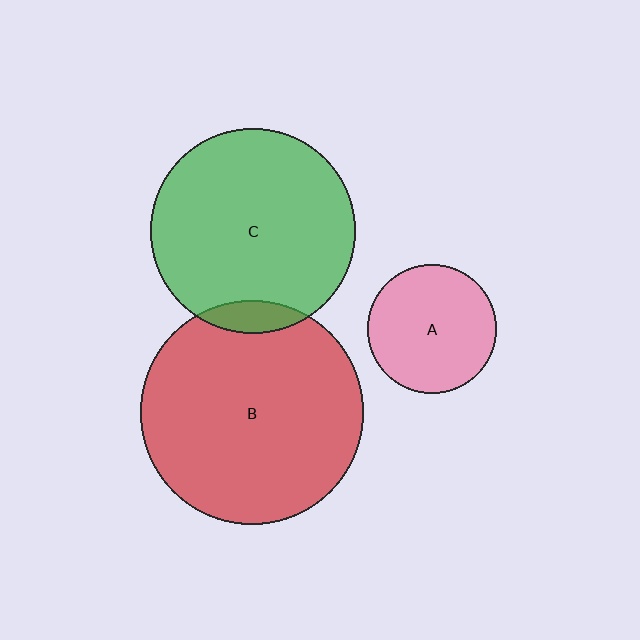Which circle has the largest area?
Circle B (red).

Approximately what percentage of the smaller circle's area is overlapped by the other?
Approximately 5%.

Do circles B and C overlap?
Yes.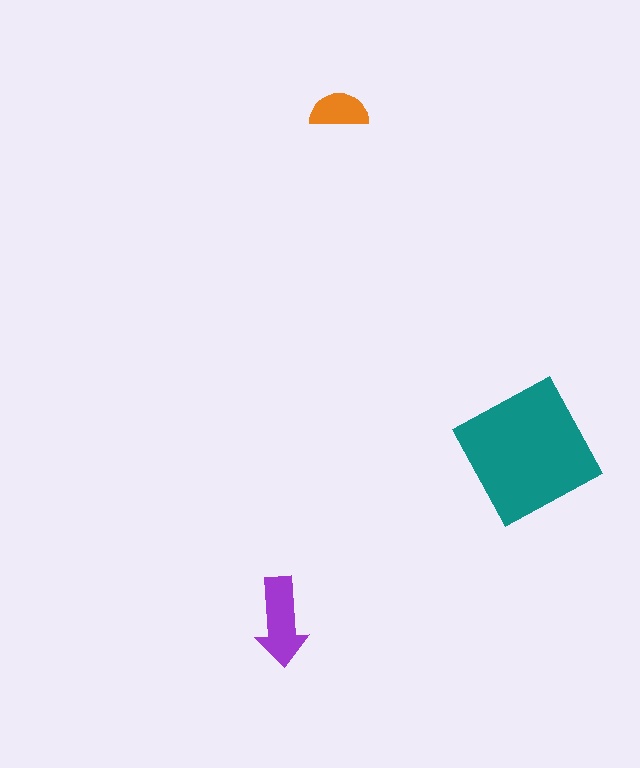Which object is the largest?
The teal square.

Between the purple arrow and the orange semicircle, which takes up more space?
The purple arrow.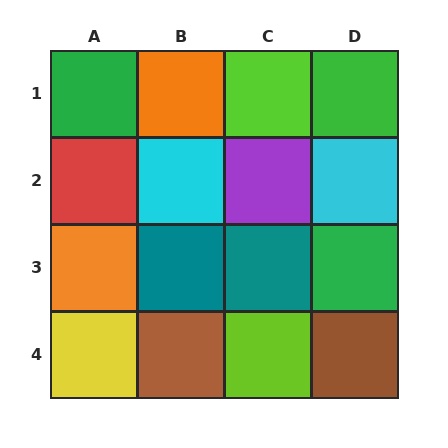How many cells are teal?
2 cells are teal.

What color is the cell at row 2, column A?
Red.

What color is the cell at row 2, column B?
Cyan.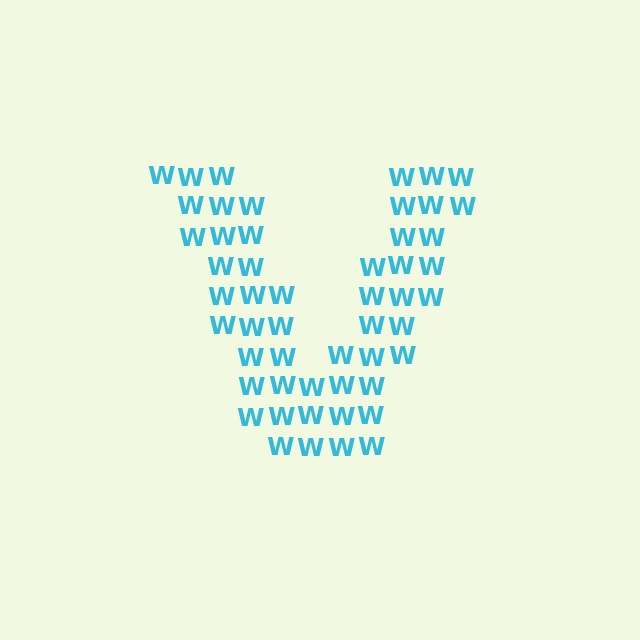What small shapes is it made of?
It is made of small letter W's.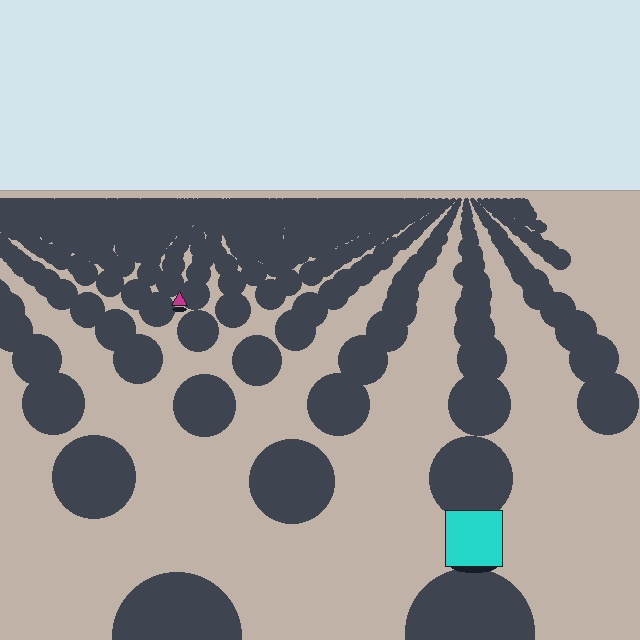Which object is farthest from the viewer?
The magenta triangle is farthest from the viewer. It appears smaller and the ground texture around it is denser.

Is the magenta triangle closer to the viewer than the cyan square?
No. The cyan square is closer — you can tell from the texture gradient: the ground texture is coarser near it.